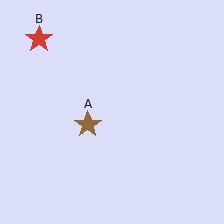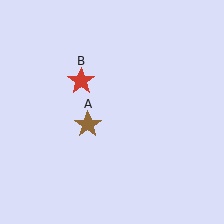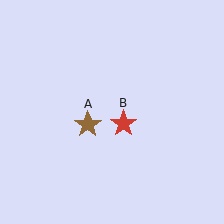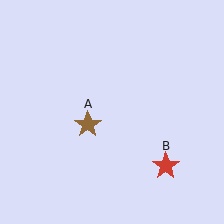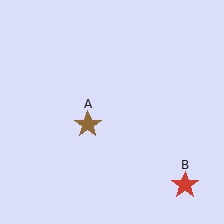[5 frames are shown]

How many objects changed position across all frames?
1 object changed position: red star (object B).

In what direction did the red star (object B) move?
The red star (object B) moved down and to the right.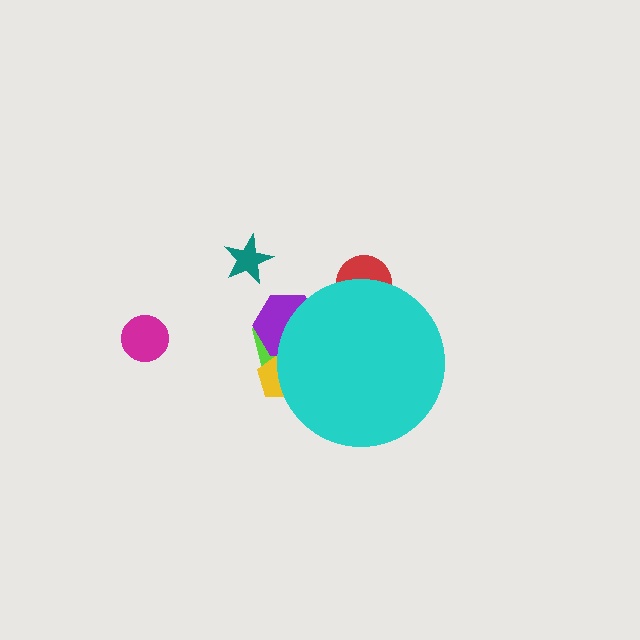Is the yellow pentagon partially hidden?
Yes, the yellow pentagon is partially hidden behind the cyan circle.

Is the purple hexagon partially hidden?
Yes, the purple hexagon is partially hidden behind the cyan circle.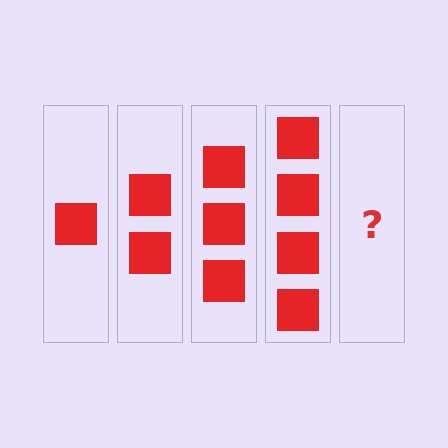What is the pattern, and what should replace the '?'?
The pattern is that each step adds one more square. The '?' should be 5 squares.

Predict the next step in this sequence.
The next step is 5 squares.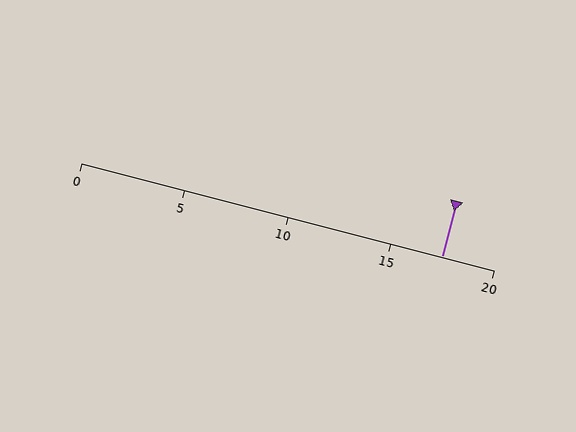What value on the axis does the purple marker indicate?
The marker indicates approximately 17.5.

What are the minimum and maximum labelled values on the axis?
The axis runs from 0 to 20.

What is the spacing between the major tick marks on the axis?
The major ticks are spaced 5 apart.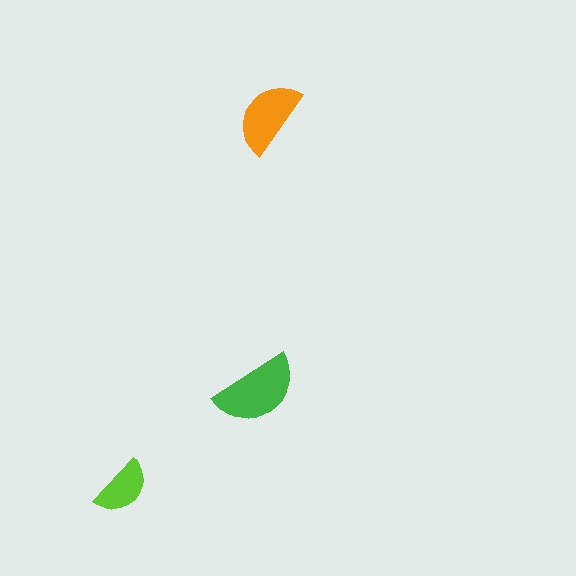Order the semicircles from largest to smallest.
the green one, the orange one, the lime one.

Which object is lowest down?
The lime semicircle is bottommost.